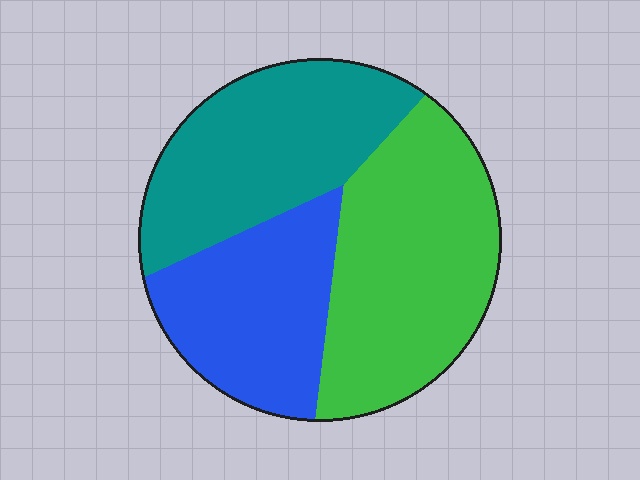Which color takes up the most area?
Green, at roughly 40%.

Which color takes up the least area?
Blue, at roughly 25%.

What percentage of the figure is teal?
Teal covers about 35% of the figure.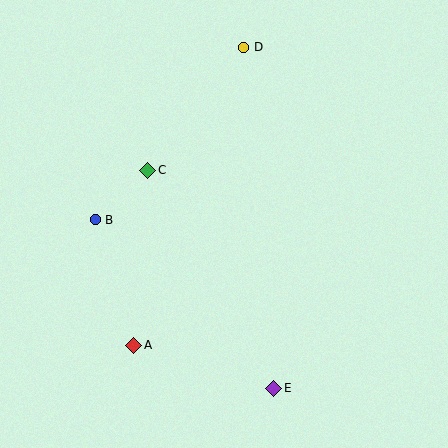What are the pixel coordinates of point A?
Point A is at (134, 345).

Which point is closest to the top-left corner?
Point C is closest to the top-left corner.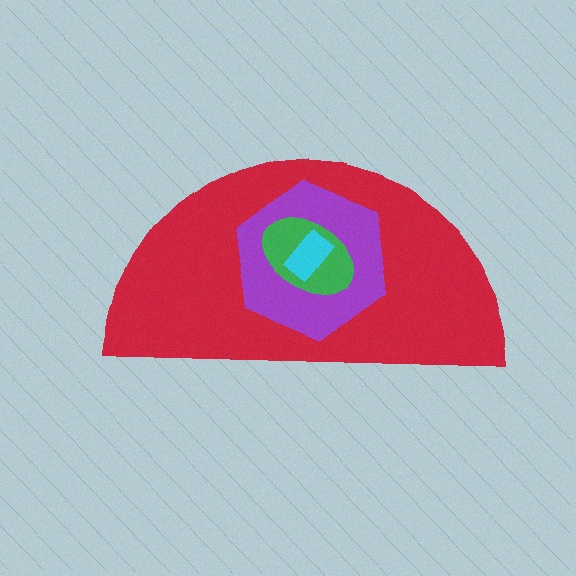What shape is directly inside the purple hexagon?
The green ellipse.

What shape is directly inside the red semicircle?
The purple hexagon.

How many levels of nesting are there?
4.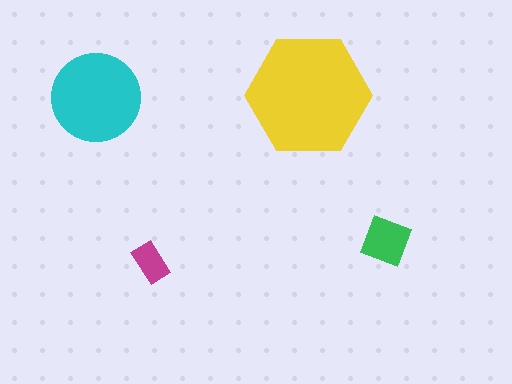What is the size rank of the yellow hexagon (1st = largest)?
1st.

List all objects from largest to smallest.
The yellow hexagon, the cyan circle, the green square, the magenta rectangle.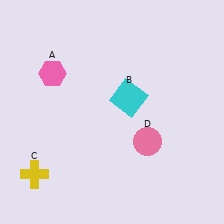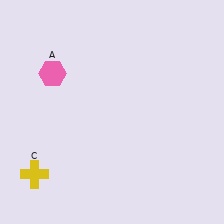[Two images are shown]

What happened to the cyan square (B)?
The cyan square (B) was removed in Image 2. It was in the top-right area of Image 1.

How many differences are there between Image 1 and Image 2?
There are 2 differences between the two images.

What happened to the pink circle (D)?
The pink circle (D) was removed in Image 2. It was in the bottom-right area of Image 1.